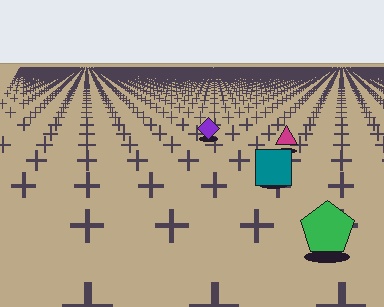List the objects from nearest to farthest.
From nearest to farthest: the green pentagon, the teal square, the magenta triangle, the purple diamond.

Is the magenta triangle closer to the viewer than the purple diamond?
Yes. The magenta triangle is closer — you can tell from the texture gradient: the ground texture is coarser near it.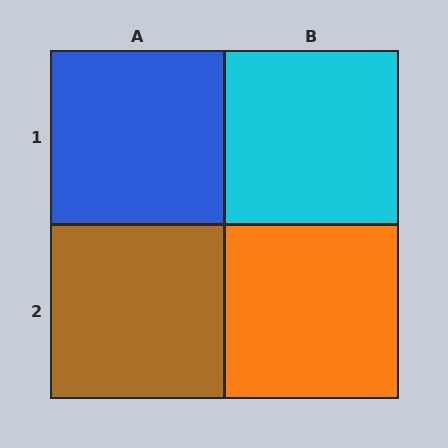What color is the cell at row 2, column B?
Orange.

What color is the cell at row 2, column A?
Brown.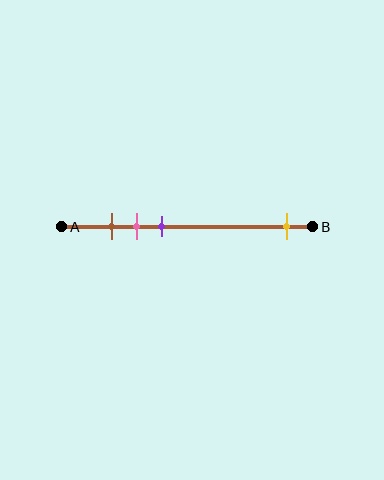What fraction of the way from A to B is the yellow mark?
The yellow mark is approximately 90% (0.9) of the way from A to B.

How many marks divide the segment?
There are 4 marks dividing the segment.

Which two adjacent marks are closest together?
The brown and pink marks are the closest adjacent pair.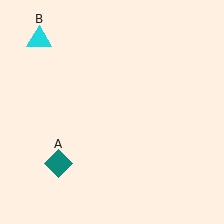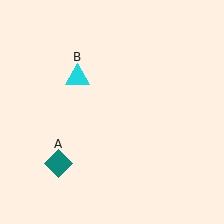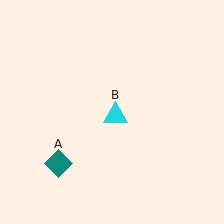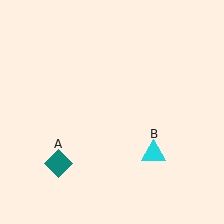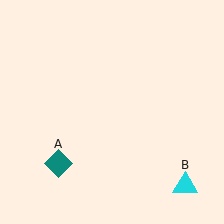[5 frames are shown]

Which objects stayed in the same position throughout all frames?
Teal diamond (object A) remained stationary.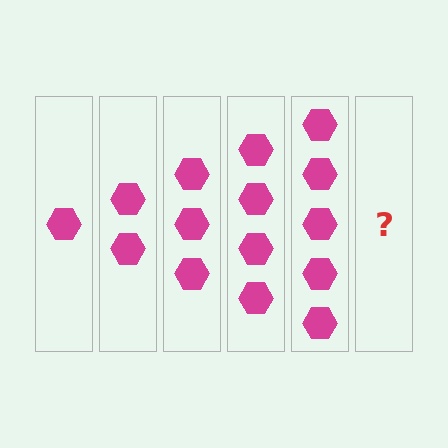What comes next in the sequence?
The next element should be 6 hexagons.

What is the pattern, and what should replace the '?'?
The pattern is that each step adds one more hexagon. The '?' should be 6 hexagons.